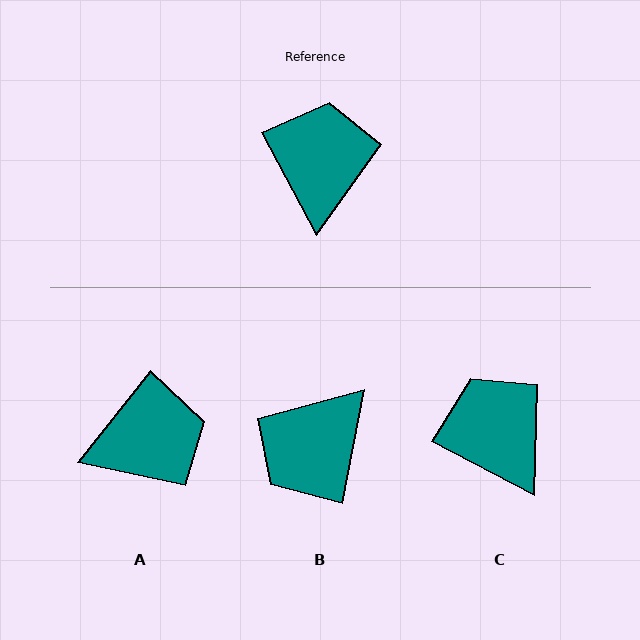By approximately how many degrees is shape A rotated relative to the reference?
Approximately 67 degrees clockwise.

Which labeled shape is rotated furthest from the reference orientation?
B, about 141 degrees away.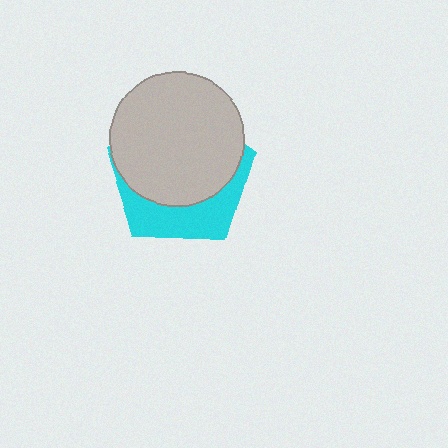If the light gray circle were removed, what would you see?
You would see the complete cyan pentagon.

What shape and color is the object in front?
The object in front is a light gray circle.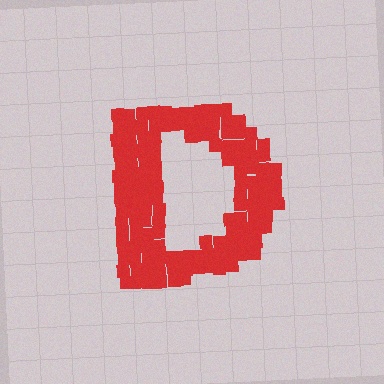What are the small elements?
The small elements are squares.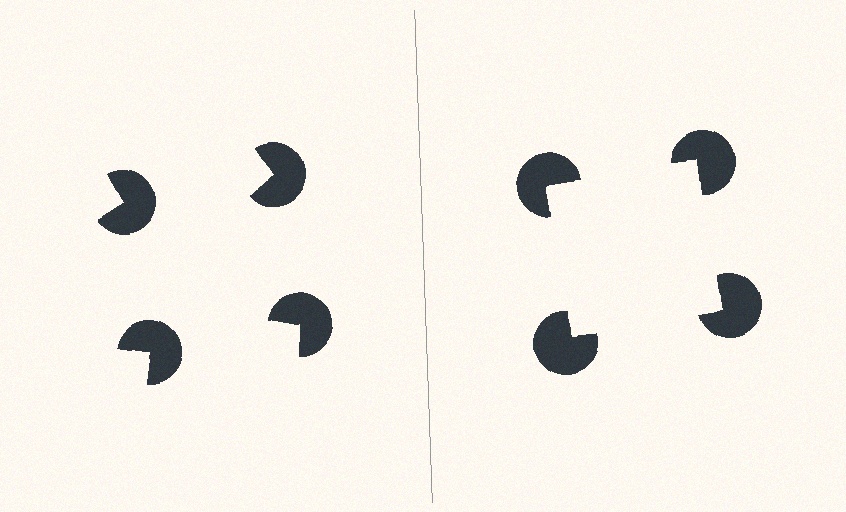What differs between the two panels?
The pac-man discs are positioned identically on both sides; only the wedge orientations differ. On the right they align to a square; on the left they are misaligned.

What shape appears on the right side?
An illusory square.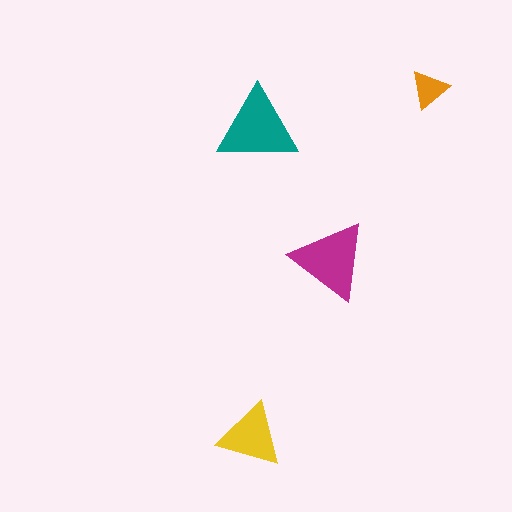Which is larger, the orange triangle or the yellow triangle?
The yellow one.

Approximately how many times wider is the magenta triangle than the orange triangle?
About 2 times wider.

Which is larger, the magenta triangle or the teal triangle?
The teal one.